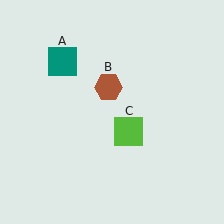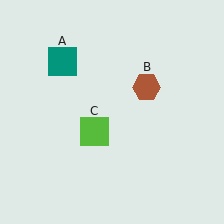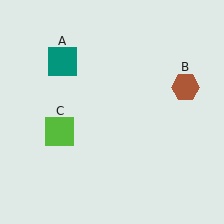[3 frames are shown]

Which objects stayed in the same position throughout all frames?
Teal square (object A) remained stationary.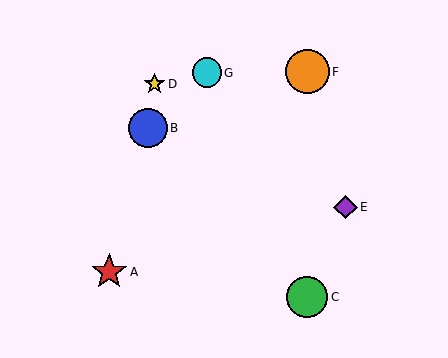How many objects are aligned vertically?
2 objects (C, F) are aligned vertically.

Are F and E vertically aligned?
No, F is at x≈307 and E is at x≈346.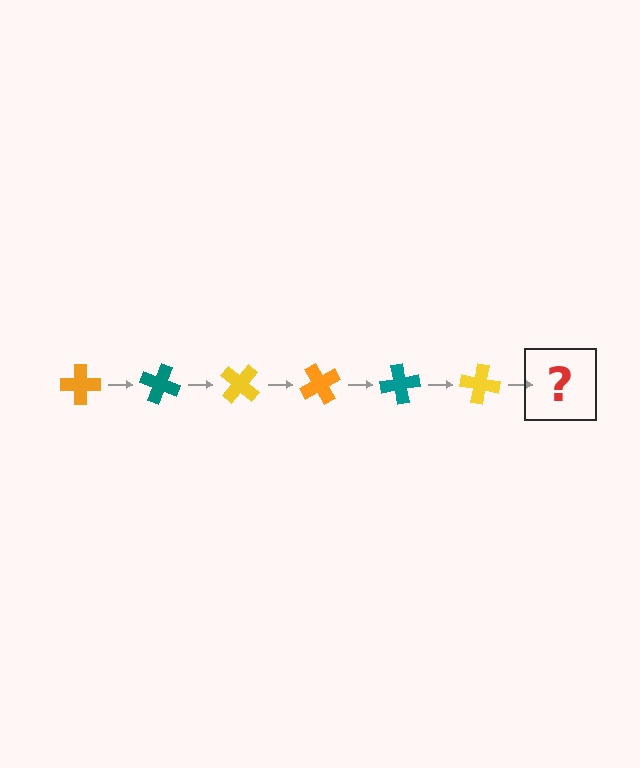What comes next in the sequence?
The next element should be an orange cross, rotated 120 degrees from the start.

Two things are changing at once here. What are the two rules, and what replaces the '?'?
The two rules are that it rotates 20 degrees each step and the color cycles through orange, teal, and yellow. The '?' should be an orange cross, rotated 120 degrees from the start.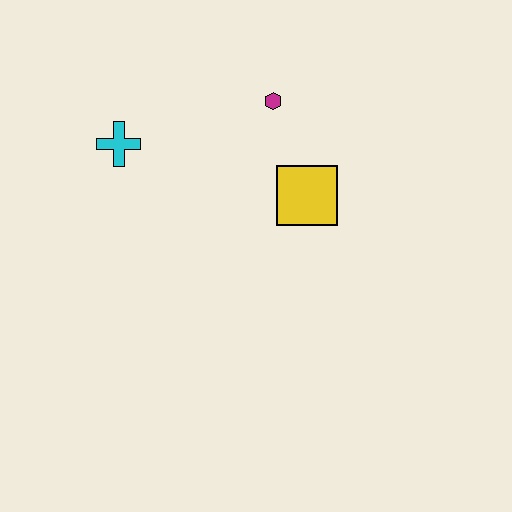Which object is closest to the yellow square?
The magenta hexagon is closest to the yellow square.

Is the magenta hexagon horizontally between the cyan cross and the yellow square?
Yes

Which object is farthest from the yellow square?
The cyan cross is farthest from the yellow square.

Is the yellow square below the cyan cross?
Yes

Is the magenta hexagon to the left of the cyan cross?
No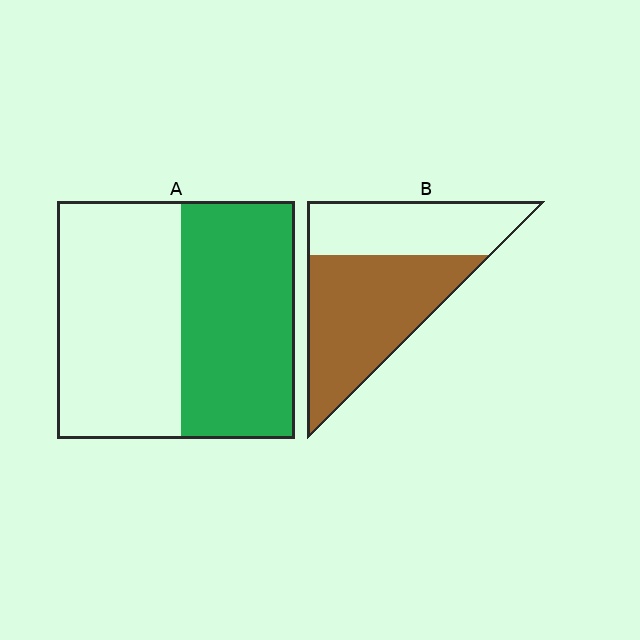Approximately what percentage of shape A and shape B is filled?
A is approximately 50% and B is approximately 60%.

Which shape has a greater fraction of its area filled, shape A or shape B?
Shape B.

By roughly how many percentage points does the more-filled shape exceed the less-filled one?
By roughly 10 percentage points (B over A).